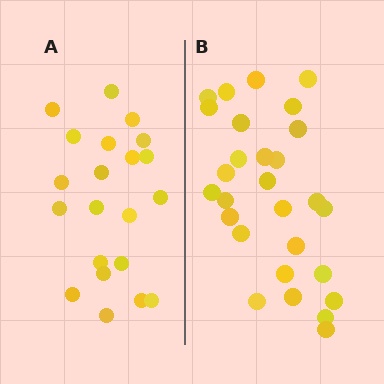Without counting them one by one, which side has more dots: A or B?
Region B (the right region) has more dots.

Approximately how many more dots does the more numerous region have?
Region B has roughly 8 or so more dots than region A.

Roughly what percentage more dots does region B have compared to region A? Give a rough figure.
About 35% more.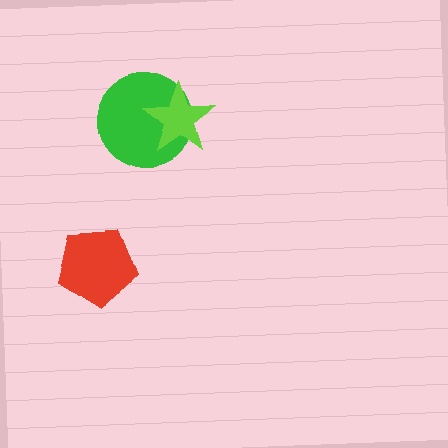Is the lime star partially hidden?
No, no other shape covers it.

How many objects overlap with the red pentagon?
0 objects overlap with the red pentagon.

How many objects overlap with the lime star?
1 object overlaps with the lime star.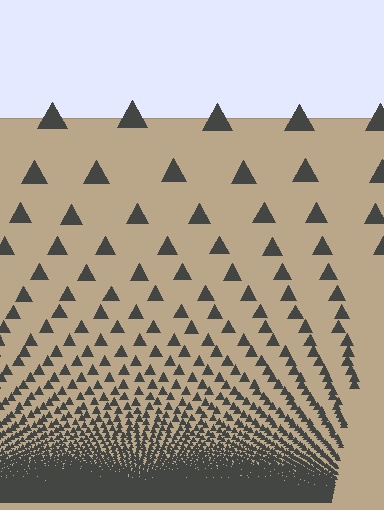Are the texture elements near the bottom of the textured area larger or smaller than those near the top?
Smaller. The gradient is inverted — elements near the bottom are smaller and denser.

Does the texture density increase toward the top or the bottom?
Density increases toward the bottom.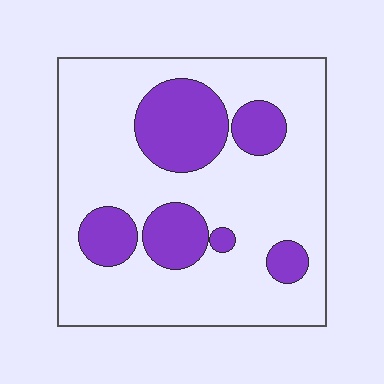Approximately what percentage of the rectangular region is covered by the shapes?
Approximately 25%.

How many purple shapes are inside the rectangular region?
6.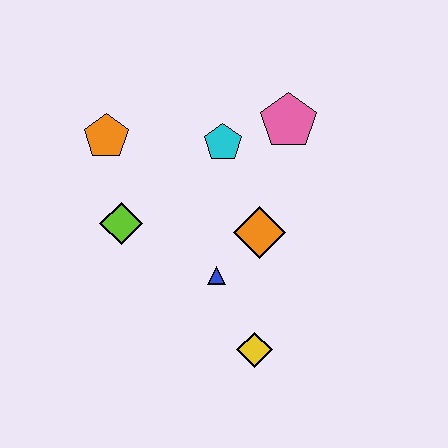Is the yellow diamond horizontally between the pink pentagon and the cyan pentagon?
Yes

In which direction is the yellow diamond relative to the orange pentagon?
The yellow diamond is below the orange pentagon.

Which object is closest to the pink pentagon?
The cyan pentagon is closest to the pink pentagon.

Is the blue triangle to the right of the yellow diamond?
No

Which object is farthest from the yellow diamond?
The orange pentagon is farthest from the yellow diamond.